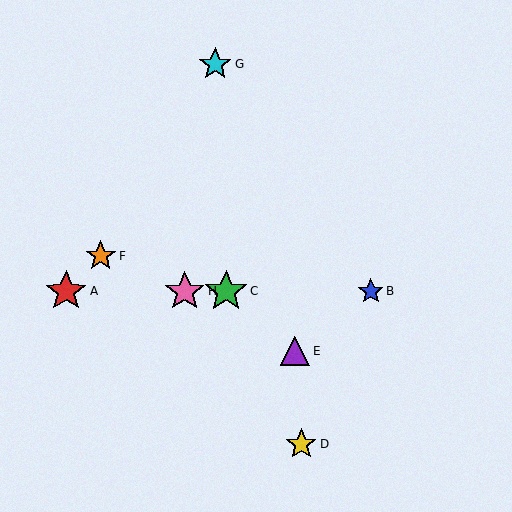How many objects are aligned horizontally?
4 objects (A, B, C, H) are aligned horizontally.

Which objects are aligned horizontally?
Objects A, B, C, H are aligned horizontally.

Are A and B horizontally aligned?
Yes, both are at y≈291.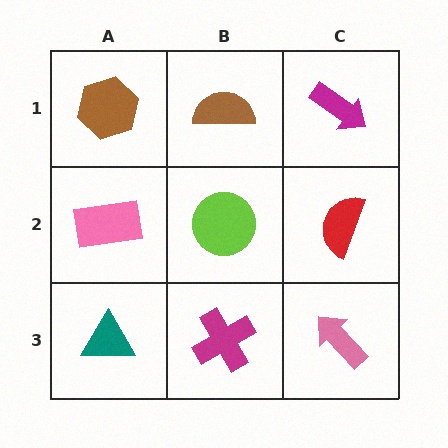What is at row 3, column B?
A magenta cross.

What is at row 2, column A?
A pink rectangle.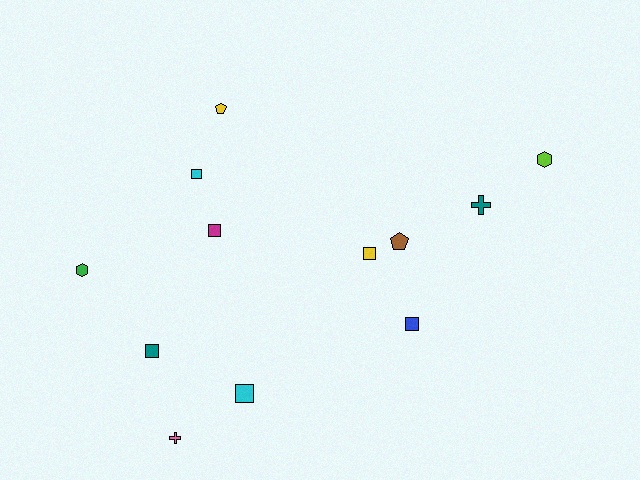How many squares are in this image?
There are 6 squares.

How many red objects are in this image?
There are no red objects.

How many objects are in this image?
There are 12 objects.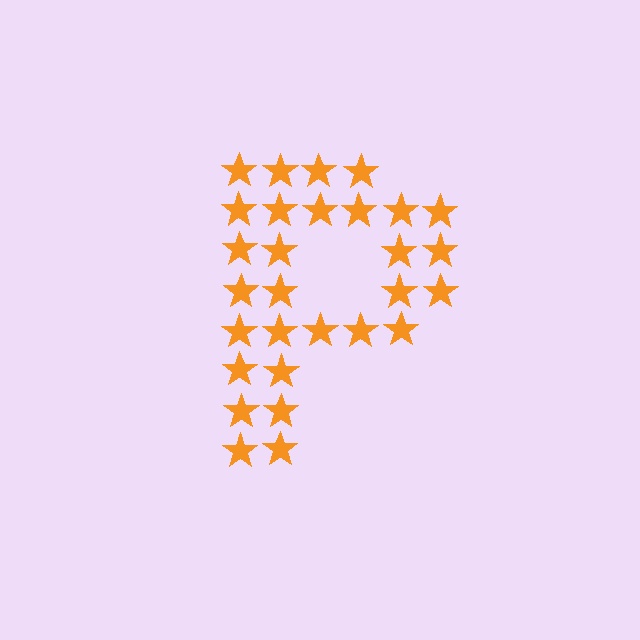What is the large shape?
The large shape is the letter P.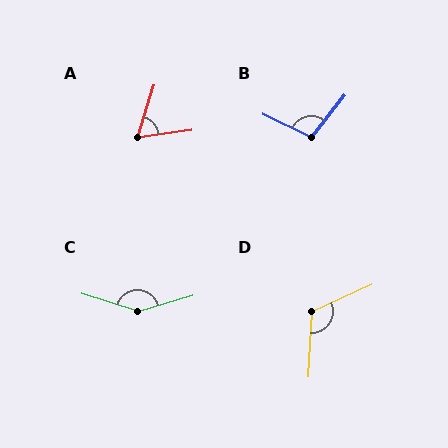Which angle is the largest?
C, at approximately 146 degrees.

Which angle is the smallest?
A, at approximately 64 degrees.